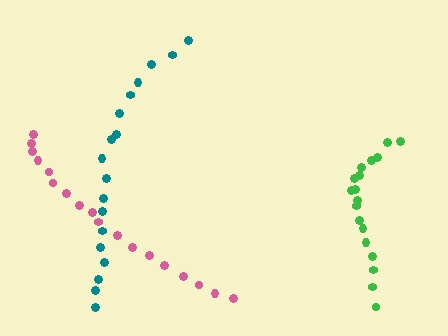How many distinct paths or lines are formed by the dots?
There are 3 distinct paths.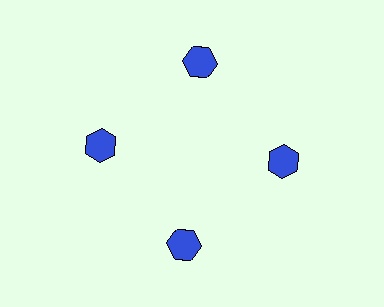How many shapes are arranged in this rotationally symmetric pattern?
There are 4 shapes, arranged in 4 groups of 1.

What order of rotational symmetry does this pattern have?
This pattern has 4-fold rotational symmetry.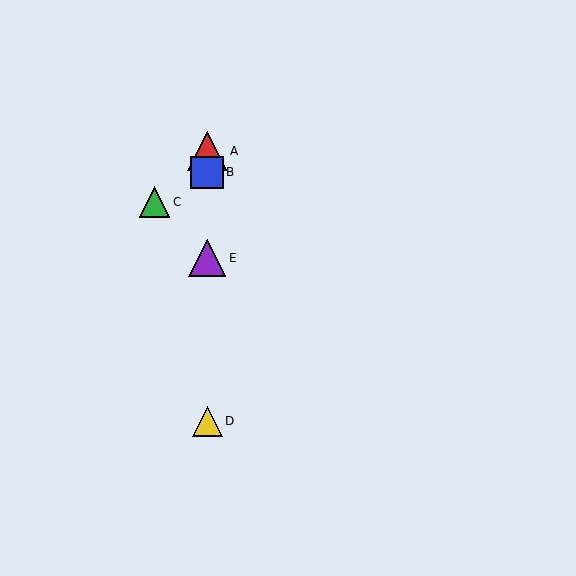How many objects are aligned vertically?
4 objects (A, B, D, E) are aligned vertically.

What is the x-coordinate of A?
Object A is at x≈207.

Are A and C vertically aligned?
No, A is at x≈207 and C is at x≈155.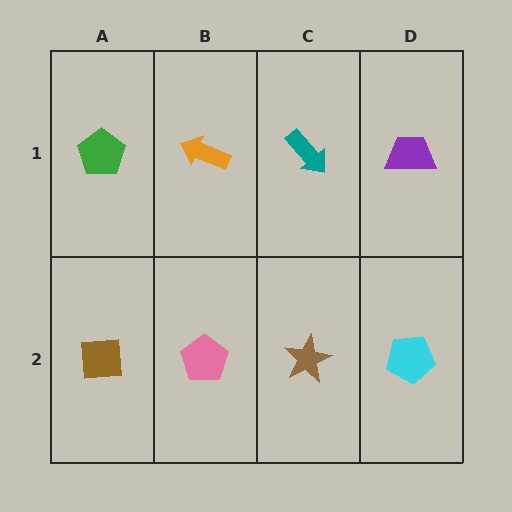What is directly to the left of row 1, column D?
A teal arrow.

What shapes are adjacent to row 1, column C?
A brown star (row 2, column C), an orange arrow (row 1, column B), a purple trapezoid (row 1, column D).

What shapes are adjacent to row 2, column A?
A green pentagon (row 1, column A), a pink pentagon (row 2, column B).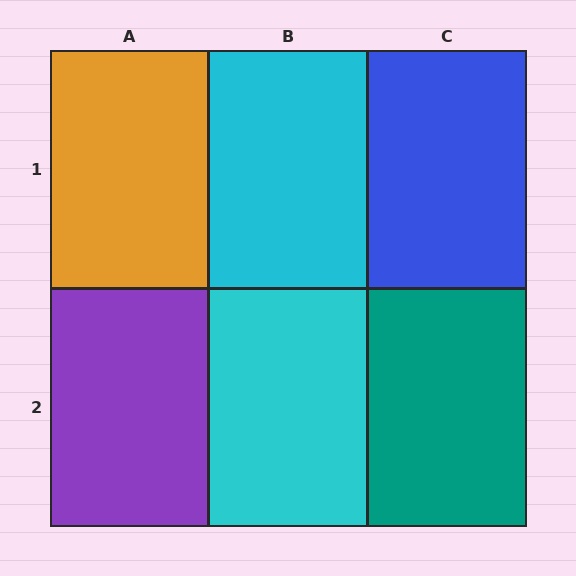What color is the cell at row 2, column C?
Teal.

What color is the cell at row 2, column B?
Cyan.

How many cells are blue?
1 cell is blue.